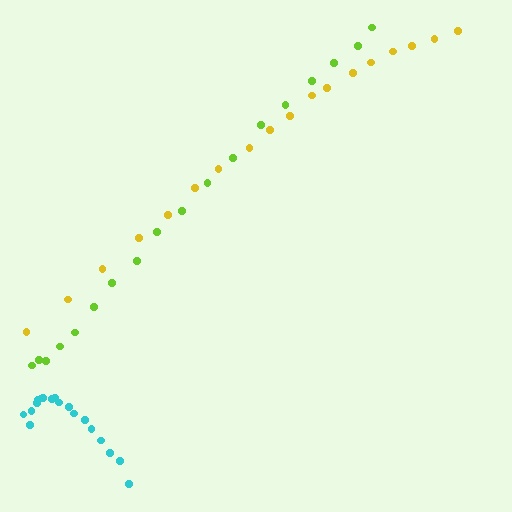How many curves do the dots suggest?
There are 3 distinct paths.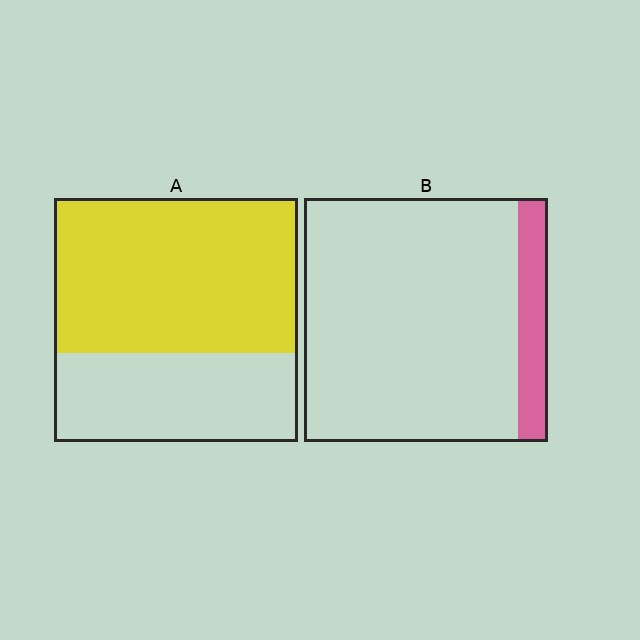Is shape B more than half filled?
No.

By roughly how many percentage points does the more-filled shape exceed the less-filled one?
By roughly 50 percentage points (A over B).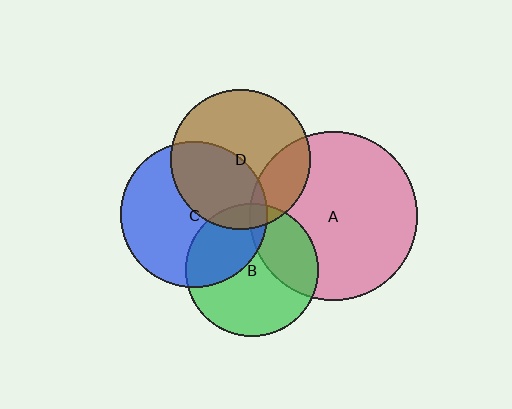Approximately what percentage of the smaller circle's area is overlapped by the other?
Approximately 20%.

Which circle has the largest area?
Circle A (pink).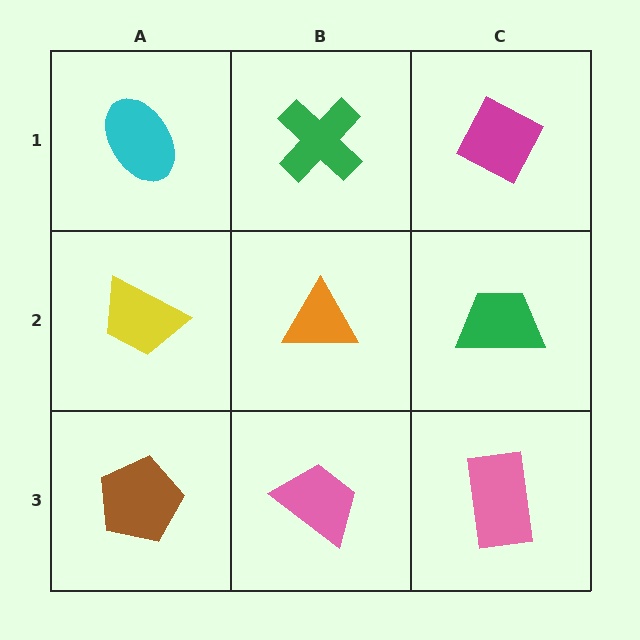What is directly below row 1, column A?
A yellow trapezoid.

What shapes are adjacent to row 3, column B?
An orange triangle (row 2, column B), a brown pentagon (row 3, column A), a pink rectangle (row 3, column C).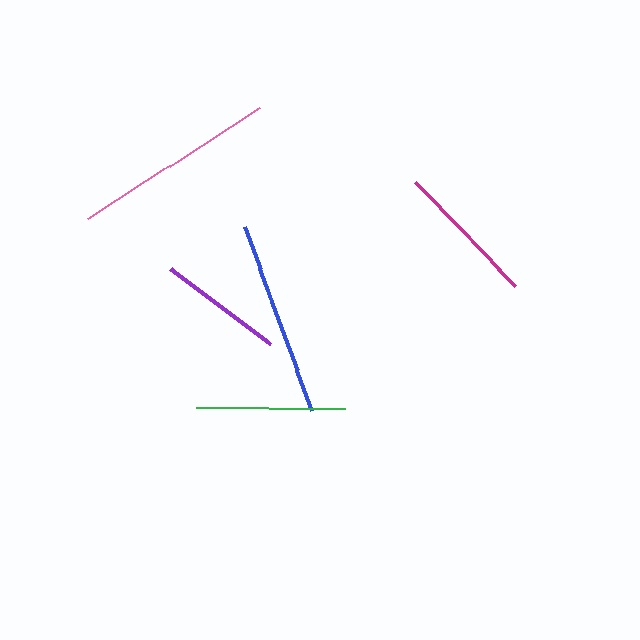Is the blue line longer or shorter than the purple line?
The blue line is longer than the purple line.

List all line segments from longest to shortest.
From longest to shortest: pink, blue, green, magenta, purple.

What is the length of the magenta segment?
The magenta segment is approximately 145 pixels long.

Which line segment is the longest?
The pink line is the longest at approximately 204 pixels.